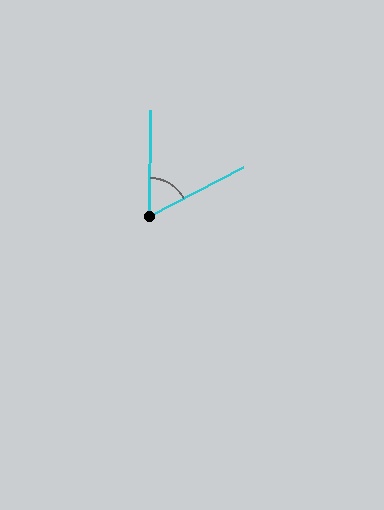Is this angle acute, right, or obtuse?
It is acute.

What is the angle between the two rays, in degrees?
Approximately 62 degrees.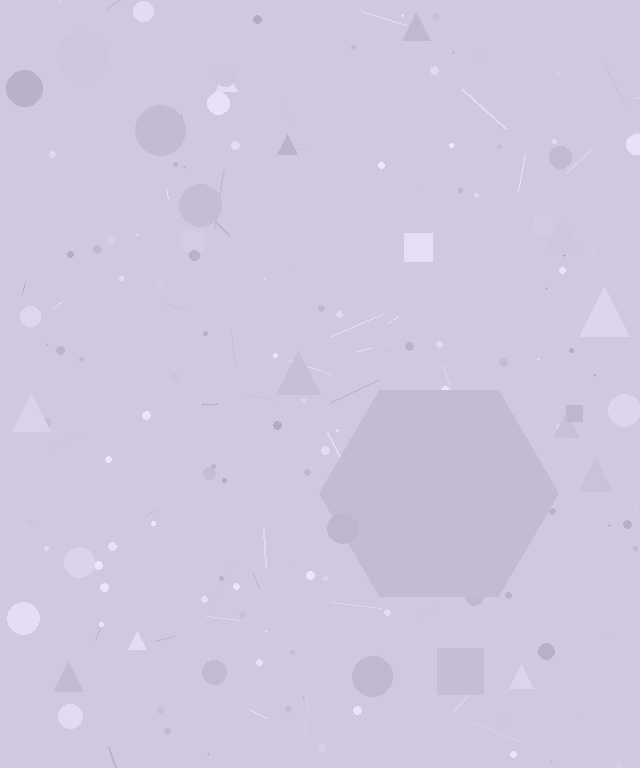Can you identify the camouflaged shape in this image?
The camouflaged shape is a hexagon.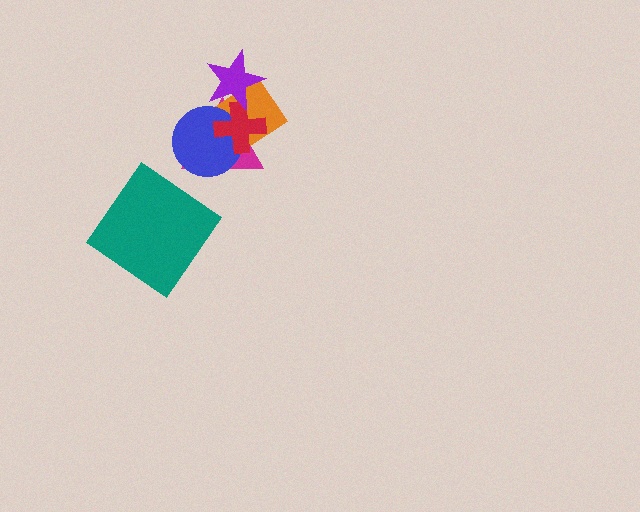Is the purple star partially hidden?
No, no other shape covers it.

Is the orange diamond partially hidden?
Yes, it is partially covered by another shape.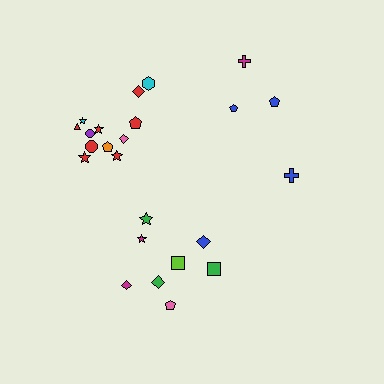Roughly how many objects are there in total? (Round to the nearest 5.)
Roughly 25 objects in total.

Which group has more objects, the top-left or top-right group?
The top-left group.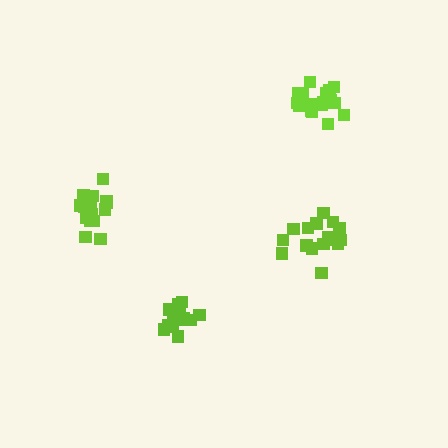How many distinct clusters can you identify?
There are 4 distinct clusters.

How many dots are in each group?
Group 1: 18 dots, Group 2: 15 dots, Group 3: 16 dots, Group 4: 16 dots (65 total).